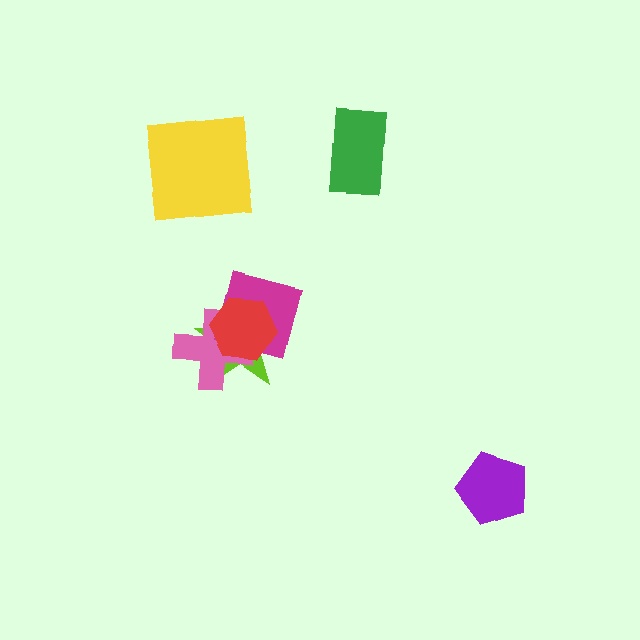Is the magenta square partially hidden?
Yes, it is partially covered by another shape.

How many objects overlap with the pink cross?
3 objects overlap with the pink cross.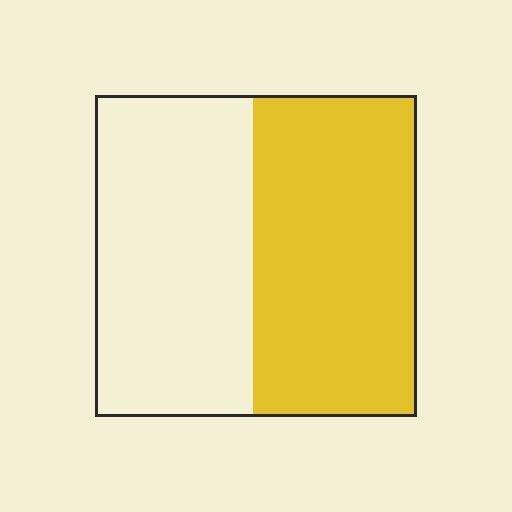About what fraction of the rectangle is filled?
About one half (1/2).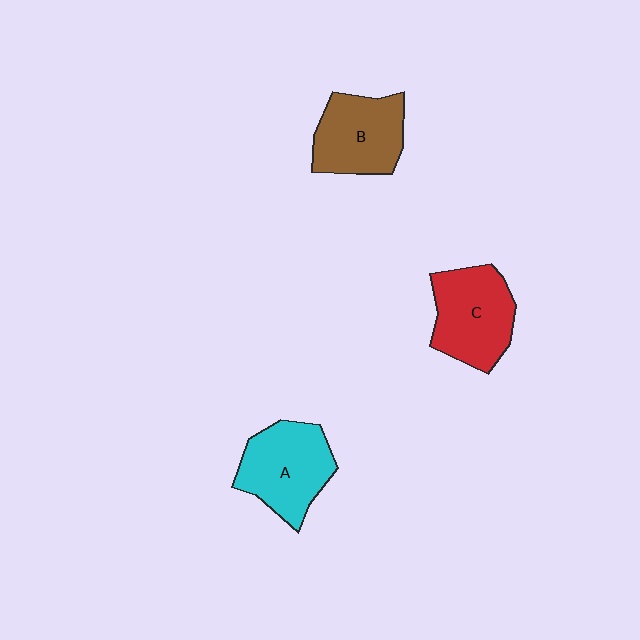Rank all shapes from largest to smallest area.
From largest to smallest: A (cyan), C (red), B (brown).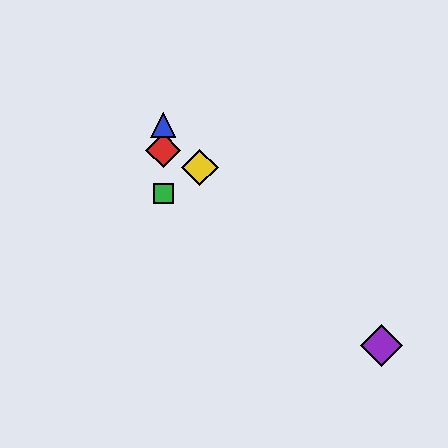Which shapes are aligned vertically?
The red diamond, the blue triangle, the green square are aligned vertically.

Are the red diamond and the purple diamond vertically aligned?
No, the red diamond is at x≈163 and the purple diamond is at x≈382.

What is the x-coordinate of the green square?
The green square is at x≈163.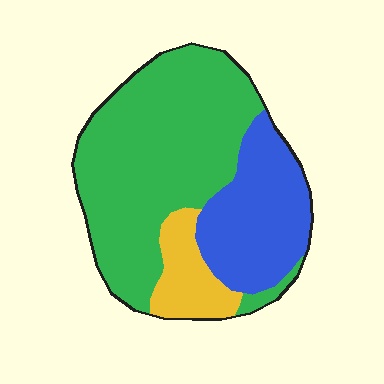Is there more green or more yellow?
Green.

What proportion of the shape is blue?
Blue takes up about one quarter (1/4) of the shape.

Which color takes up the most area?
Green, at roughly 60%.